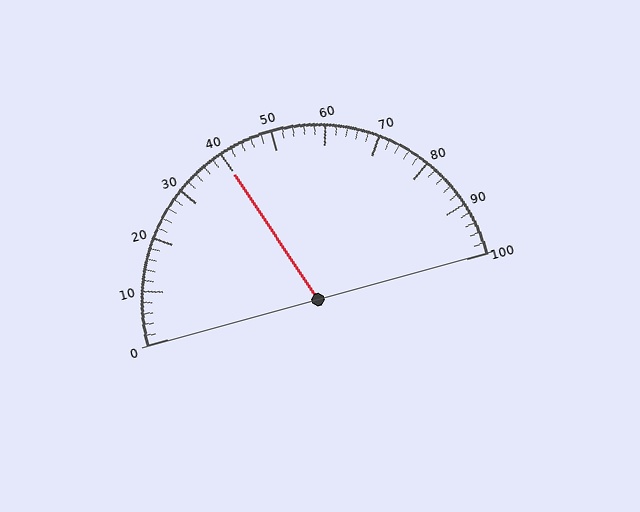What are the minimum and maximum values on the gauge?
The gauge ranges from 0 to 100.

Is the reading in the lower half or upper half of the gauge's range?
The reading is in the lower half of the range (0 to 100).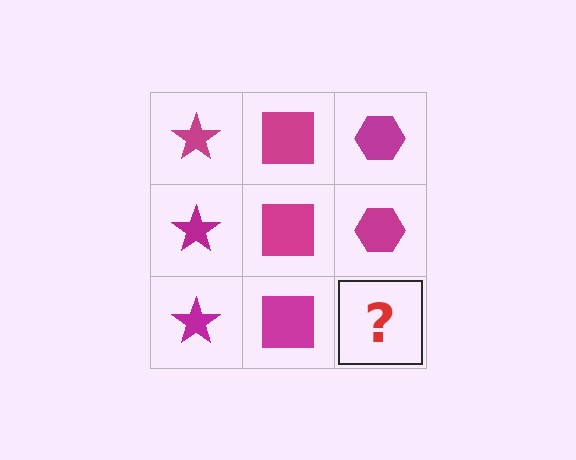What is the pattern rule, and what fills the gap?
The rule is that each column has a consistent shape. The gap should be filled with a magenta hexagon.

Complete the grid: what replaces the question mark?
The question mark should be replaced with a magenta hexagon.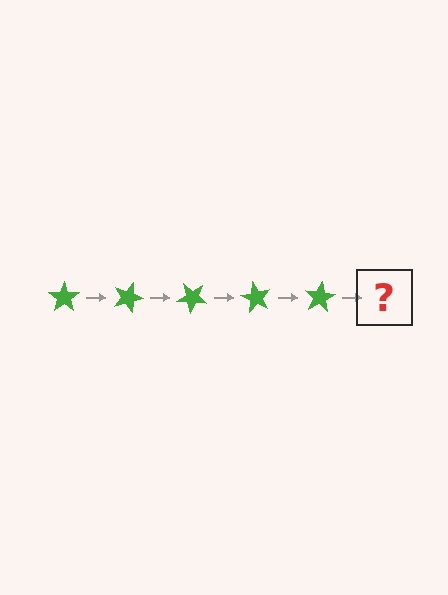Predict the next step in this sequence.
The next step is a green star rotated 100 degrees.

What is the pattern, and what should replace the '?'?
The pattern is that the star rotates 20 degrees each step. The '?' should be a green star rotated 100 degrees.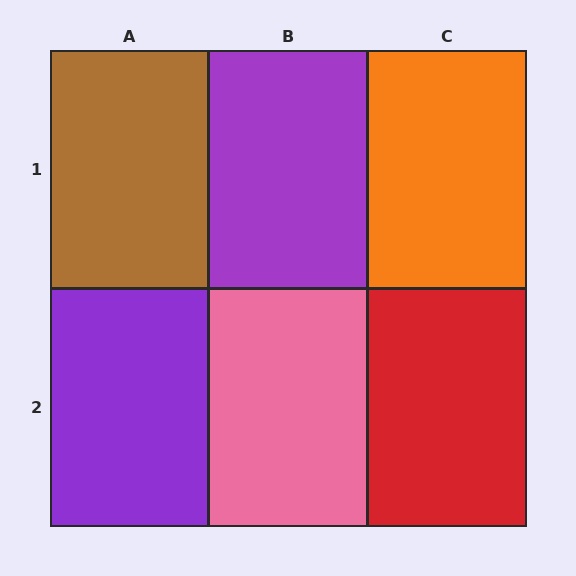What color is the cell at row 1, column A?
Brown.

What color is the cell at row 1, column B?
Purple.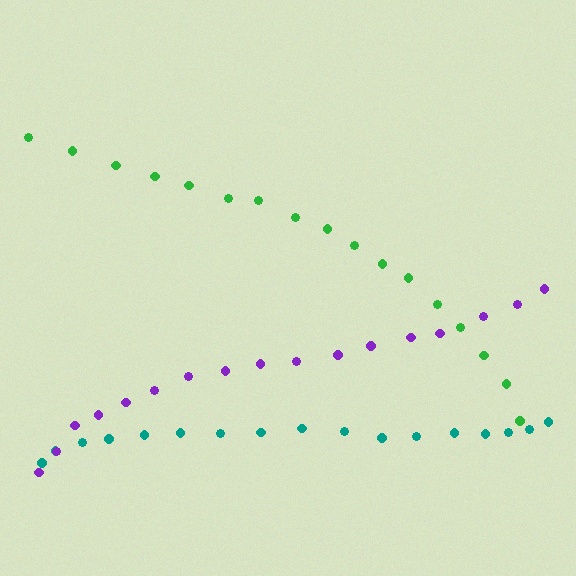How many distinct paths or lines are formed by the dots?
There are 3 distinct paths.